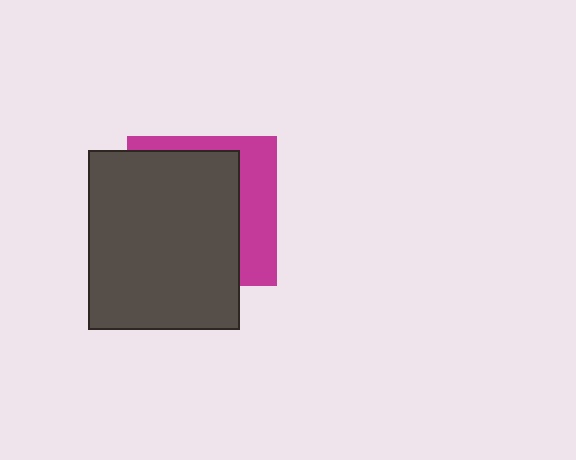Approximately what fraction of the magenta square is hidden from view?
Roughly 68% of the magenta square is hidden behind the dark gray rectangle.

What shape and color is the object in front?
The object in front is a dark gray rectangle.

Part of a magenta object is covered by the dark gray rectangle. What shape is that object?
It is a square.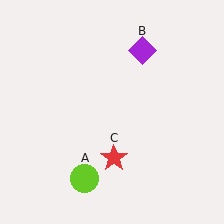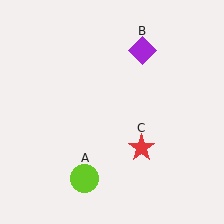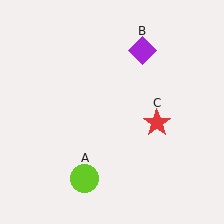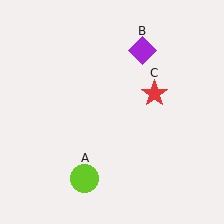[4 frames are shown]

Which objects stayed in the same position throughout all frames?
Lime circle (object A) and purple diamond (object B) remained stationary.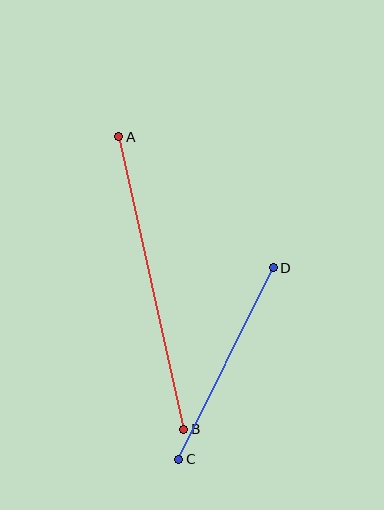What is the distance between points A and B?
The distance is approximately 300 pixels.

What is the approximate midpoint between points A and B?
The midpoint is at approximately (151, 283) pixels.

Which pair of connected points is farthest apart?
Points A and B are farthest apart.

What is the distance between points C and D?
The distance is approximately 214 pixels.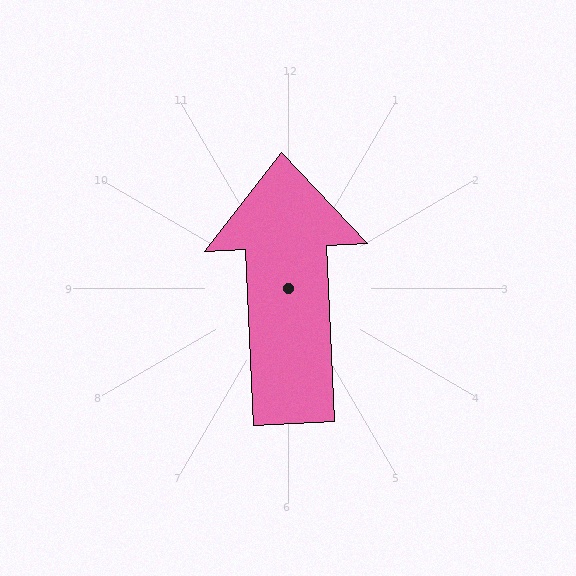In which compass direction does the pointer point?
North.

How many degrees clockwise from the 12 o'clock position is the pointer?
Approximately 357 degrees.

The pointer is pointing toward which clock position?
Roughly 12 o'clock.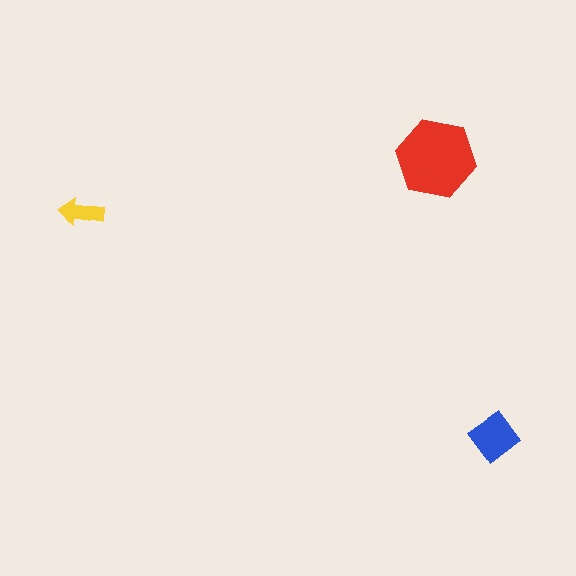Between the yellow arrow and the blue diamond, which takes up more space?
The blue diamond.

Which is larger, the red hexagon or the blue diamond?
The red hexagon.